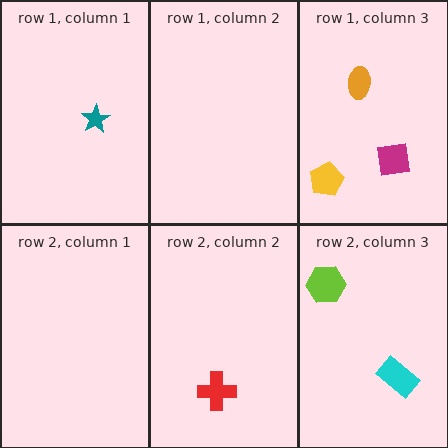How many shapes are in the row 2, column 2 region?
1.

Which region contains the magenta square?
The row 1, column 3 region.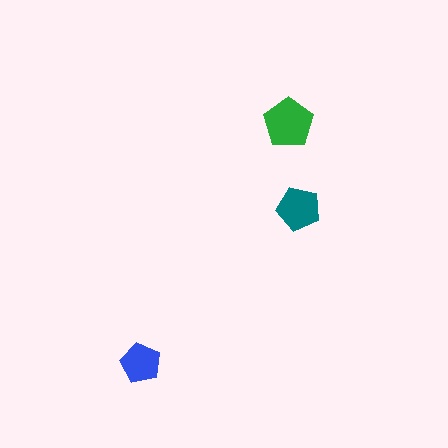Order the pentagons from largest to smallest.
the green one, the teal one, the blue one.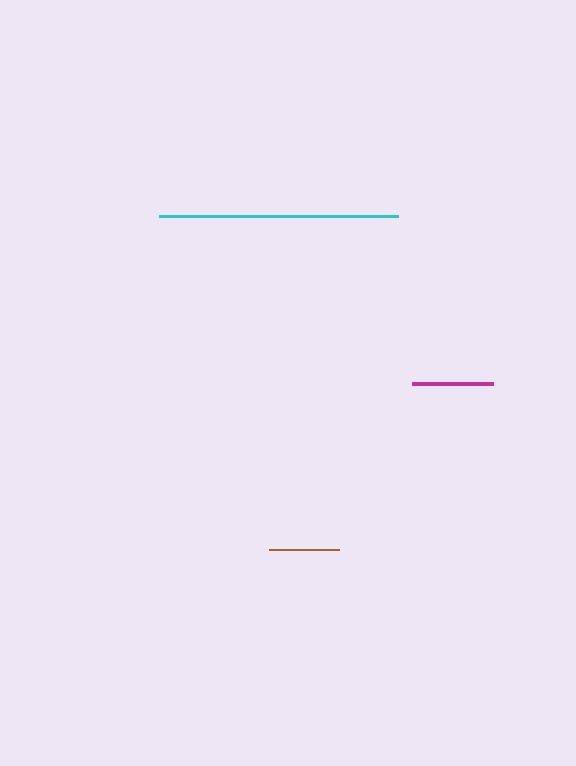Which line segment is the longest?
The cyan line is the longest at approximately 239 pixels.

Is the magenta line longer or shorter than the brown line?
The magenta line is longer than the brown line.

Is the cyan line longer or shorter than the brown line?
The cyan line is longer than the brown line.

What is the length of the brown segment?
The brown segment is approximately 70 pixels long.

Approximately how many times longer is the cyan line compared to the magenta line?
The cyan line is approximately 3.0 times the length of the magenta line.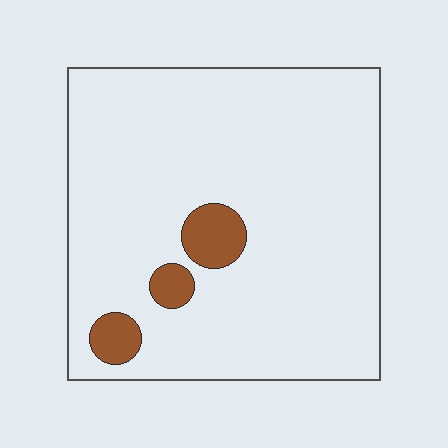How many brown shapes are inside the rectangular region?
3.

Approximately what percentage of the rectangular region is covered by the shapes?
Approximately 5%.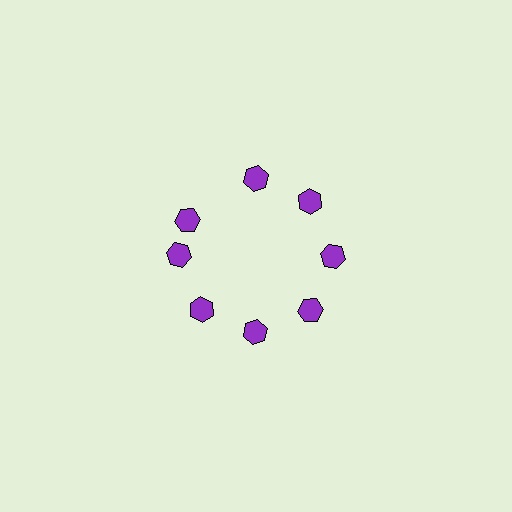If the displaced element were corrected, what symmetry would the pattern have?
It would have 8-fold rotational symmetry — the pattern would map onto itself every 45 degrees.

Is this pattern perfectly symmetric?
No. The 8 purple hexagons are arranged in a ring, but one element near the 10 o'clock position is rotated out of alignment along the ring, breaking the 8-fold rotational symmetry.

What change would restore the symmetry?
The symmetry would be restored by rotating it back into even spacing with its neighbors so that all 8 hexagons sit at equal angles and equal distance from the center.